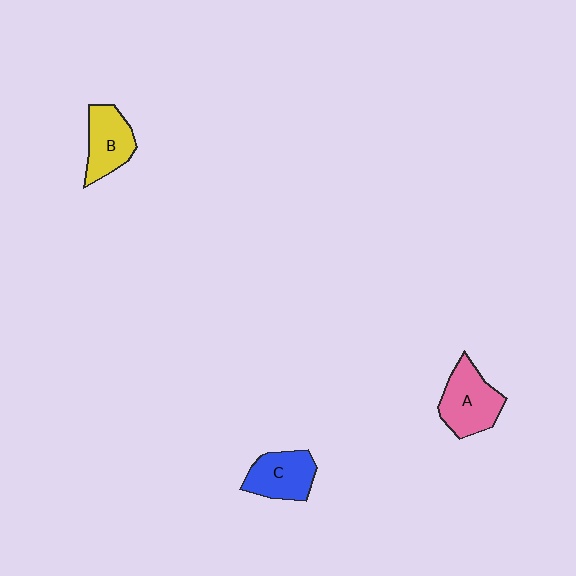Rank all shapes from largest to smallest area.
From largest to smallest: A (pink), C (blue), B (yellow).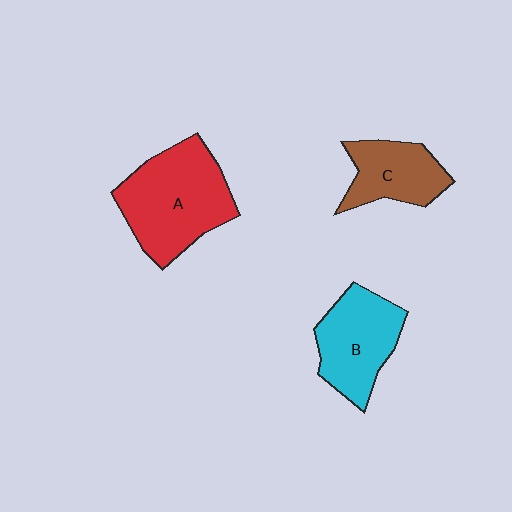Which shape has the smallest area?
Shape C (brown).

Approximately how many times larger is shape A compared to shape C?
Approximately 1.7 times.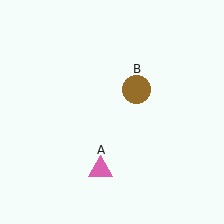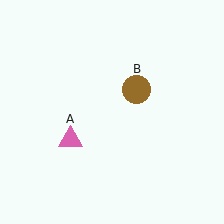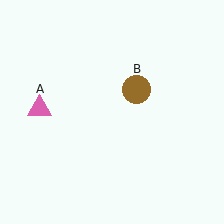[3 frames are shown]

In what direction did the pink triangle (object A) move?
The pink triangle (object A) moved up and to the left.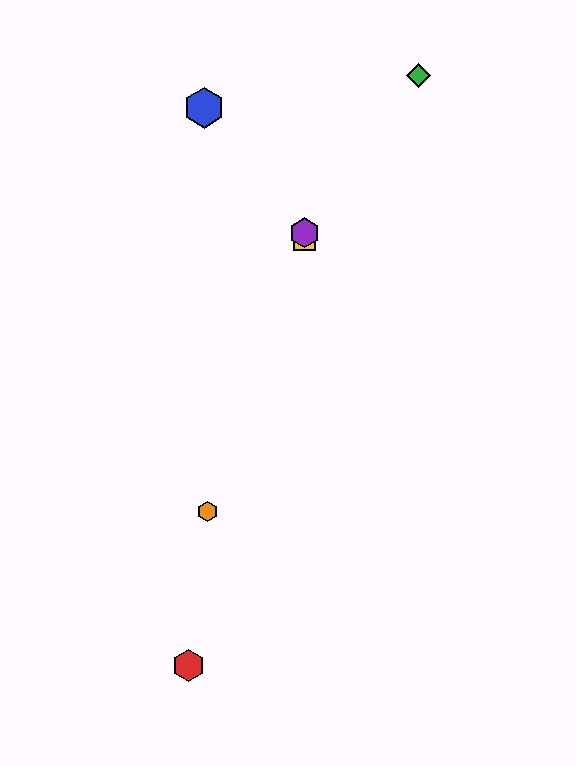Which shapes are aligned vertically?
The yellow square, the purple hexagon are aligned vertically.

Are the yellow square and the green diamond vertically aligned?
No, the yellow square is at x≈305 and the green diamond is at x≈419.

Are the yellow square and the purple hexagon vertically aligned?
Yes, both are at x≈305.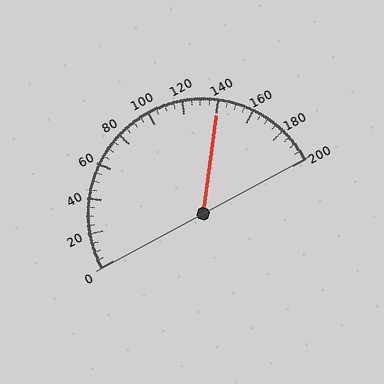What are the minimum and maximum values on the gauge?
The gauge ranges from 0 to 200.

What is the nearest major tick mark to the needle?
The nearest major tick mark is 140.